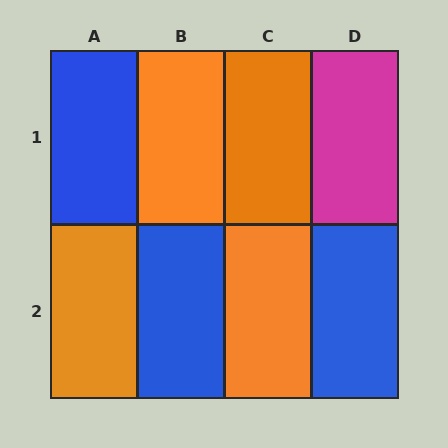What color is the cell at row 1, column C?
Orange.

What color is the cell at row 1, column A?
Blue.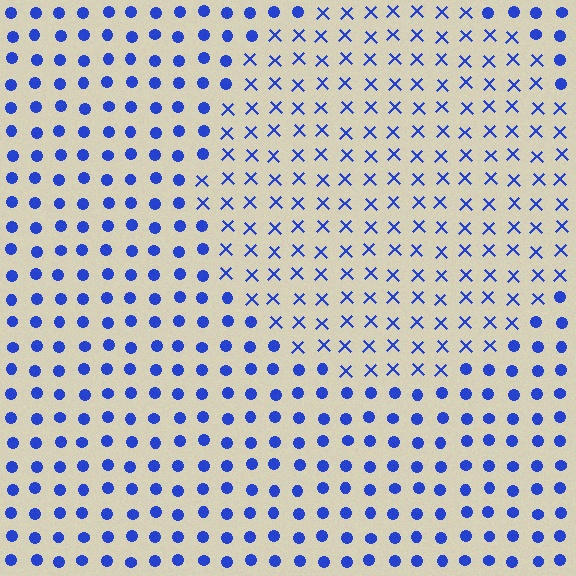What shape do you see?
I see a circle.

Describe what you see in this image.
The image is filled with small blue elements arranged in a uniform grid. A circle-shaped region contains X marks, while the surrounding area contains circles. The boundary is defined purely by the change in element shape.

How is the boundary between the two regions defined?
The boundary is defined by a change in element shape: X marks inside vs. circles outside. All elements share the same color and spacing.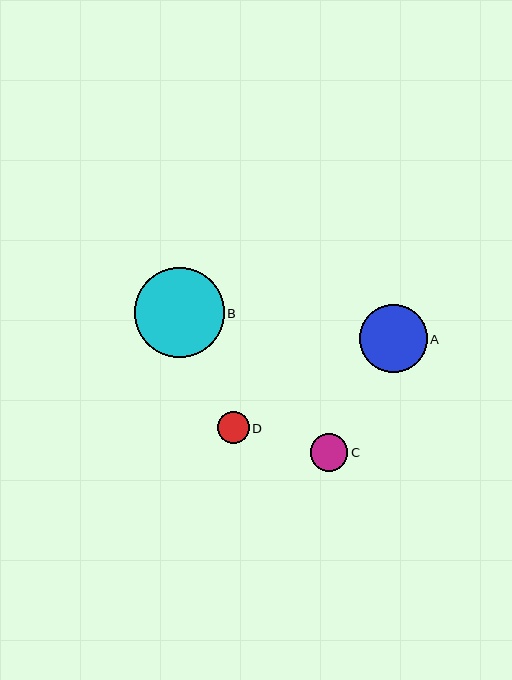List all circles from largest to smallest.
From largest to smallest: B, A, C, D.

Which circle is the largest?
Circle B is the largest with a size of approximately 90 pixels.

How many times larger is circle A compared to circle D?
Circle A is approximately 2.1 times the size of circle D.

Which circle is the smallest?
Circle D is the smallest with a size of approximately 32 pixels.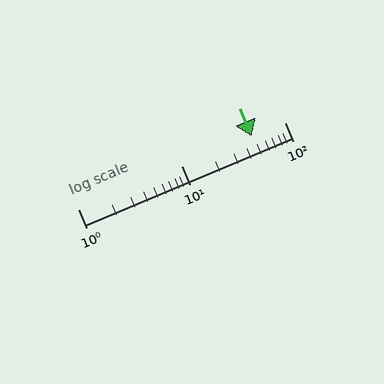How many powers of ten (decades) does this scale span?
The scale spans 2 decades, from 1 to 100.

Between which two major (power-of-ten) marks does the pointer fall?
The pointer is between 10 and 100.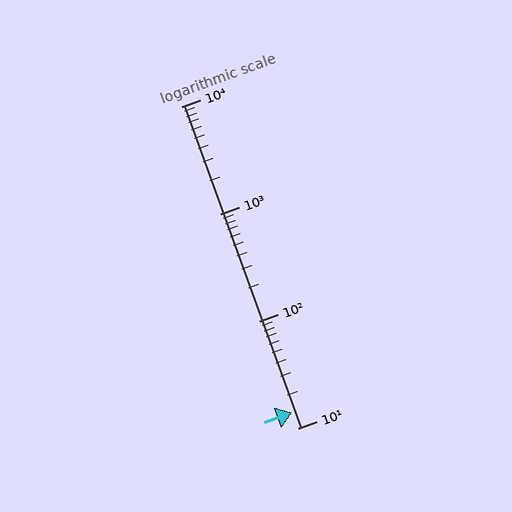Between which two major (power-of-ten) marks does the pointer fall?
The pointer is between 10 and 100.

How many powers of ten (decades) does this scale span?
The scale spans 3 decades, from 10 to 10000.